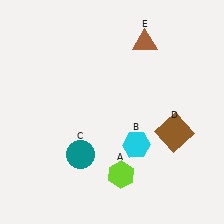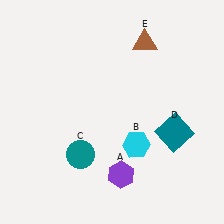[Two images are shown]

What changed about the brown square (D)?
In Image 1, D is brown. In Image 2, it changed to teal.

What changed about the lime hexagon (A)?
In Image 1, A is lime. In Image 2, it changed to purple.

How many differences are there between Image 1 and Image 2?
There are 2 differences between the two images.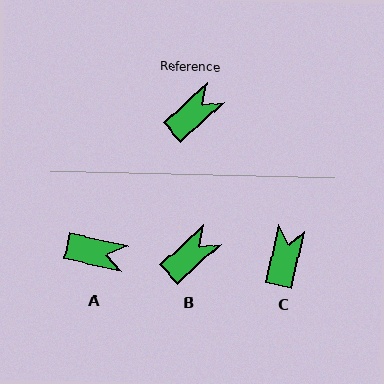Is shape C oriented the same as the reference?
No, it is off by about 35 degrees.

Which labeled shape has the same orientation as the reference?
B.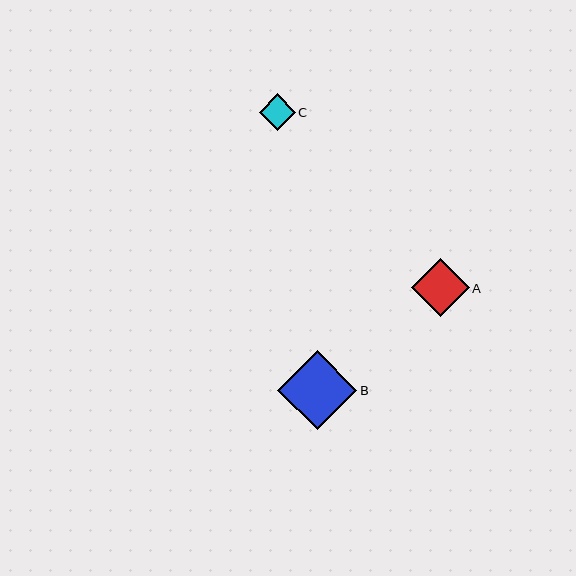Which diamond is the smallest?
Diamond C is the smallest with a size of approximately 36 pixels.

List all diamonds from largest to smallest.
From largest to smallest: B, A, C.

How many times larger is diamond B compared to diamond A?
Diamond B is approximately 1.4 times the size of diamond A.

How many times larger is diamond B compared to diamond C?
Diamond B is approximately 2.2 times the size of diamond C.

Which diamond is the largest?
Diamond B is the largest with a size of approximately 79 pixels.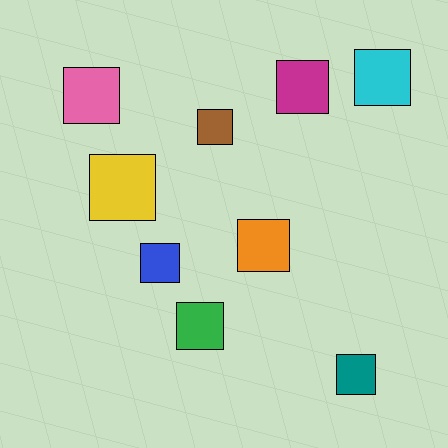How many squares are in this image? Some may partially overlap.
There are 9 squares.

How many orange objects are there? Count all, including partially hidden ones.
There is 1 orange object.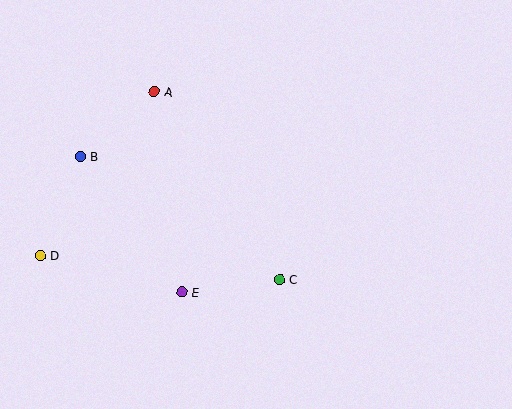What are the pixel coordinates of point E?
Point E is at (182, 292).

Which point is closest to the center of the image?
Point C at (280, 279) is closest to the center.